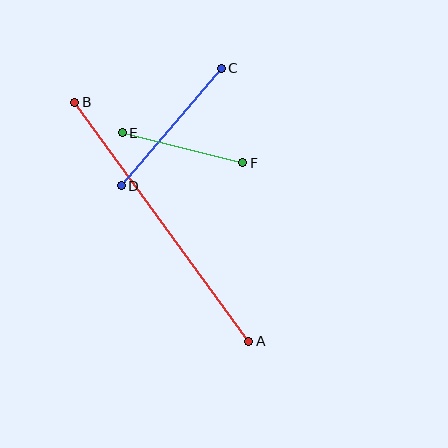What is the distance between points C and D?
The distance is approximately 154 pixels.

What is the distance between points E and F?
The distance is approximately 124 pixels.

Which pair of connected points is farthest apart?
Points A and B are farthest apart.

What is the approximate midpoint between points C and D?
The midpoint is at approximately (171, 127) pixels.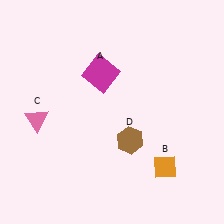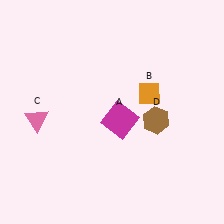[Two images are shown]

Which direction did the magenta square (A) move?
The magenta square (A) moved down.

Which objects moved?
The objects that moved are: the magenta square (A), the orange diamond (B), the brown hexagon (D).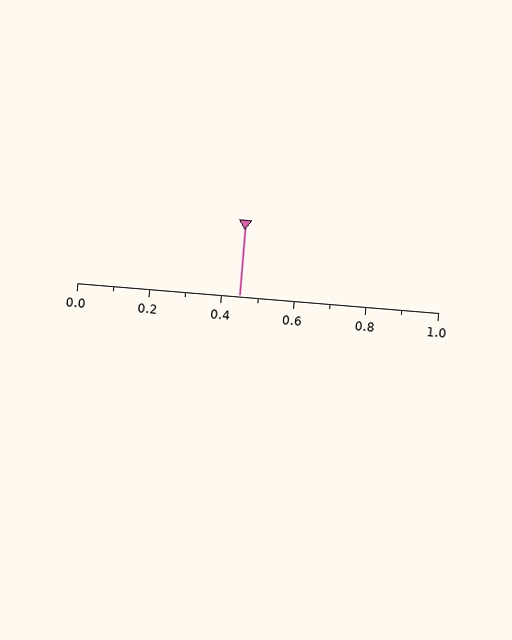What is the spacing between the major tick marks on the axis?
The major ticks are spaced 0.2 apart.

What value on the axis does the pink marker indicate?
The marker indicates approximately 0.45.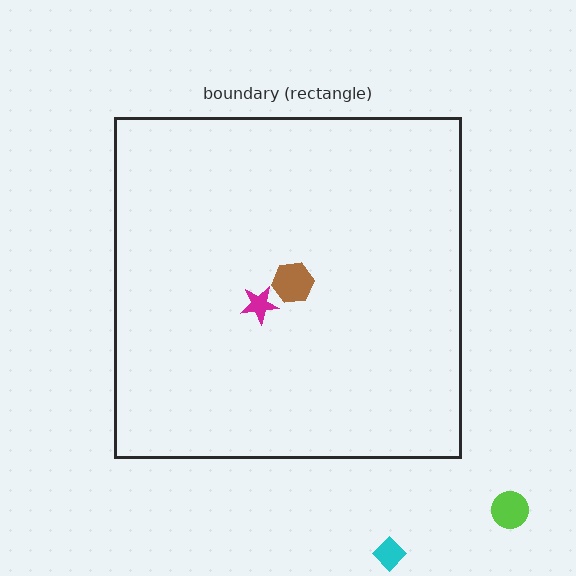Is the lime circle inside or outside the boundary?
Outside.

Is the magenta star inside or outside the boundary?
Inside.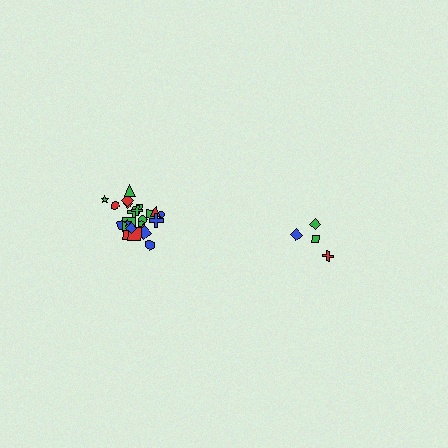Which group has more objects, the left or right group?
The left group.